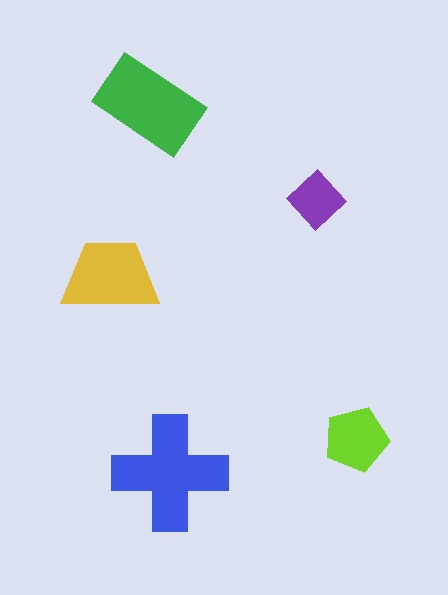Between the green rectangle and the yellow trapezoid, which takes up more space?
The green rectangle.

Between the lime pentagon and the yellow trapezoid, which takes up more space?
The yellow trapezoid.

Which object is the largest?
The blue cross.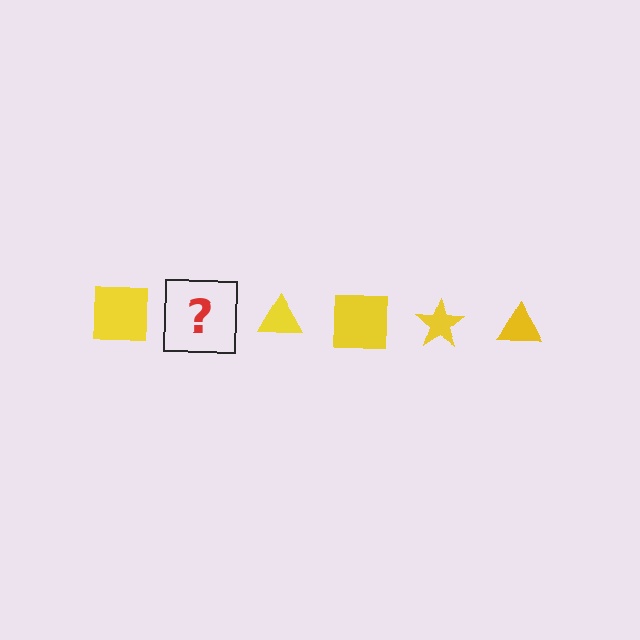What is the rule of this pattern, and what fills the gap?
The rule is that the pattern cycles through square, star, triangle shapes in yellow. The gap should be filled with a yellow star.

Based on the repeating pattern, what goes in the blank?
The blank should be a yellow star.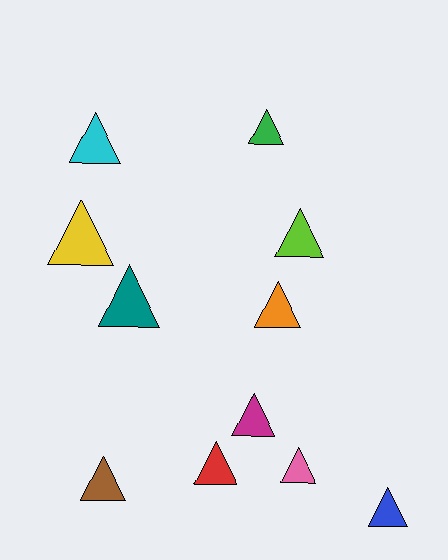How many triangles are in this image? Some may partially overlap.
There are 11 triangles.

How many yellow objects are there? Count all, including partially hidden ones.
There is 1 yellow object.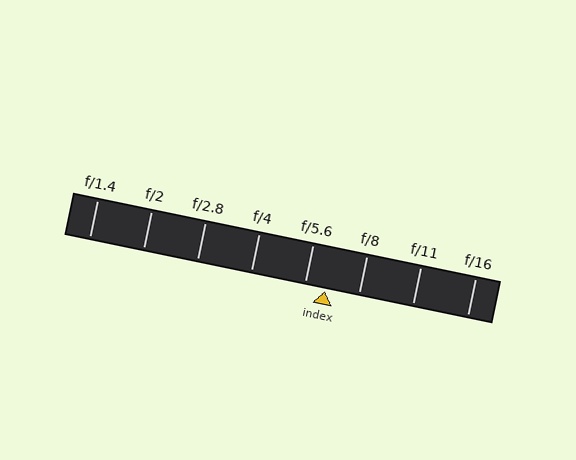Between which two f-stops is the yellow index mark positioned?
The index mark is between f/5.6 and f/8.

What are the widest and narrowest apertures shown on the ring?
The widest aperture shown is f/1.4 and the narrowest is f/16.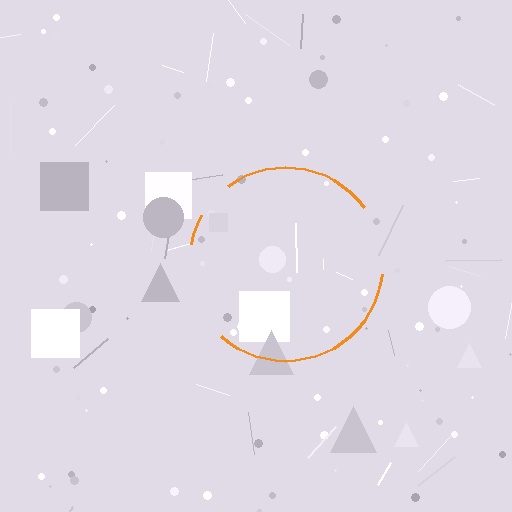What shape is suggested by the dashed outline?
The dashed outline suggests a circle.